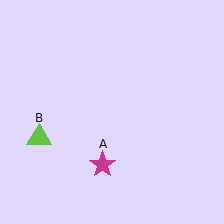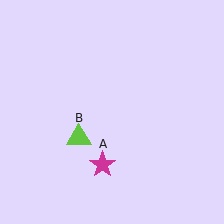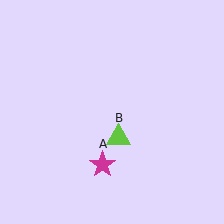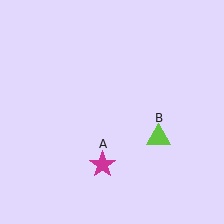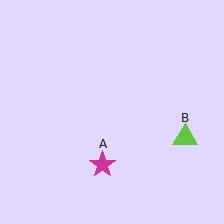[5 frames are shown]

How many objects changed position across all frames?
1 object changed position: lime triangle (object B).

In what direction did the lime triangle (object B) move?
The lime triangle (object B) moved right.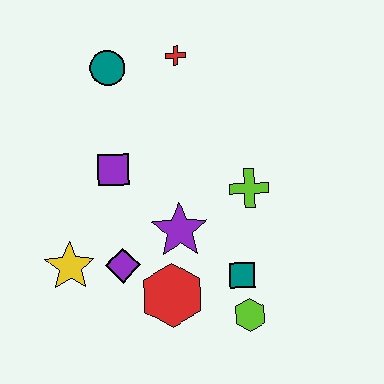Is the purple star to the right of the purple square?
Yes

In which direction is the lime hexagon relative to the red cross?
The lime hexagon is below the red cross.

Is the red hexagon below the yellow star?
Yes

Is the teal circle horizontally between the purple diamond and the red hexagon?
No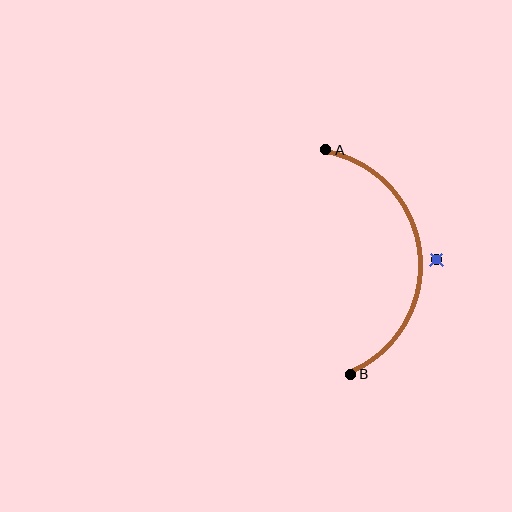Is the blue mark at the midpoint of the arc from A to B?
No — the blue mark does not lie on the arc at all. It sits slightly outside the curve.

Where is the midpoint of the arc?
The arc midpoint is the point on the curve farthest from the straight line joining A and B. It sits to the right of that line.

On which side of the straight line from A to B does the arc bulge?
The arc bulges to the right of the straight line connecting A and B.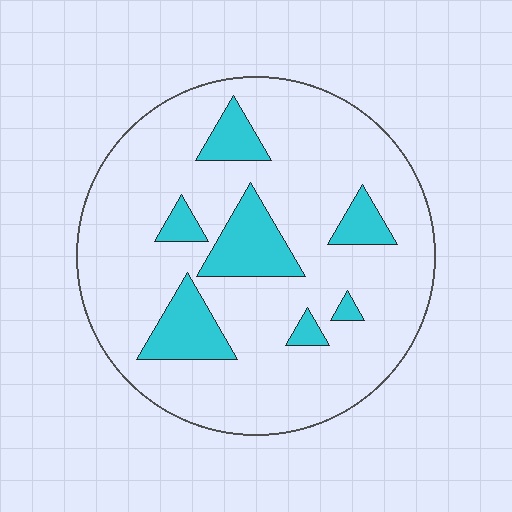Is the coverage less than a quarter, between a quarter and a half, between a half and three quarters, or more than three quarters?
Less than a quarter.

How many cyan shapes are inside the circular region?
7.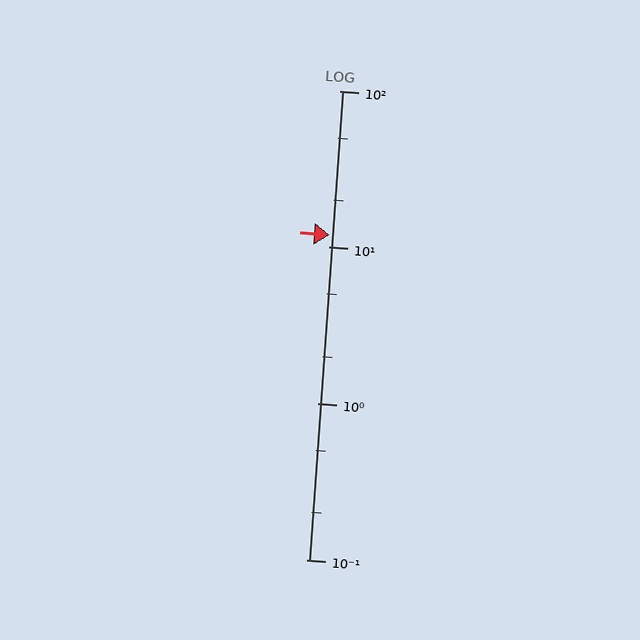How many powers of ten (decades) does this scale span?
The scale spans 3 decades, from 0.1 to 100.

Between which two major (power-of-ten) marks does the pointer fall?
The pointer is between 10 and 100.